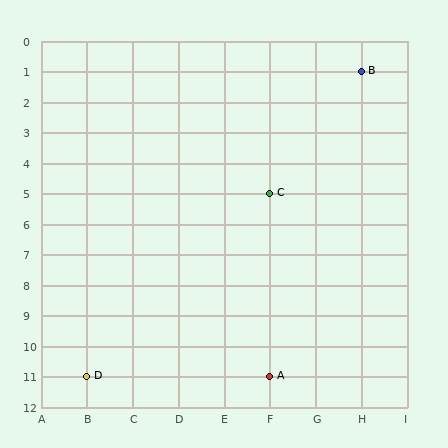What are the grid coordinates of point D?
Point D is at grid coordinates (B, 11).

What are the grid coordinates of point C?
Point C is at grid coordinates (F, 5).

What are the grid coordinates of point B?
Point B is at grid coordinates (H, 1).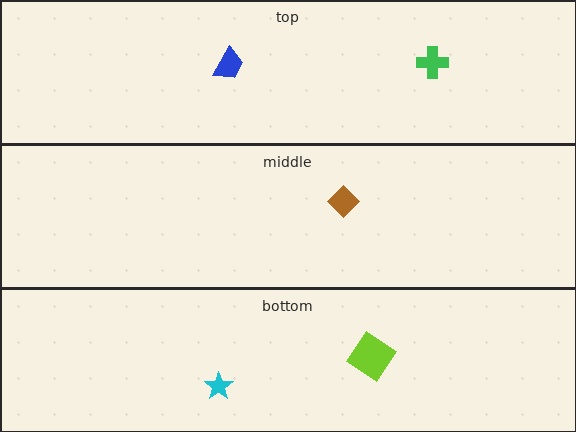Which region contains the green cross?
The top region.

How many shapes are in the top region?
2.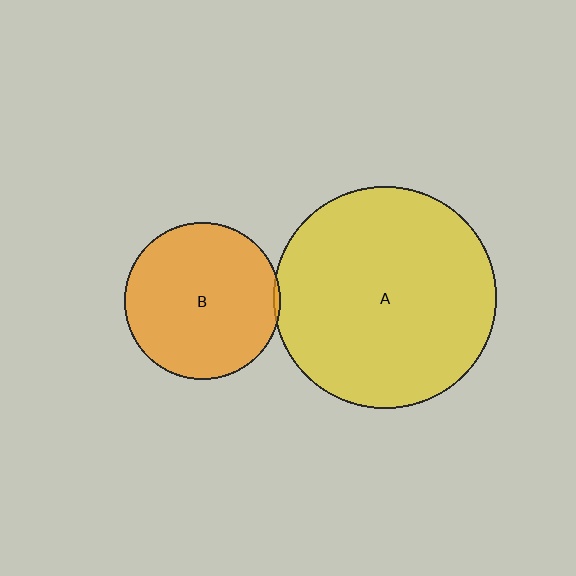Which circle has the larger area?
Circle A (yellow).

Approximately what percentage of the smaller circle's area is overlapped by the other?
Approximately 5%.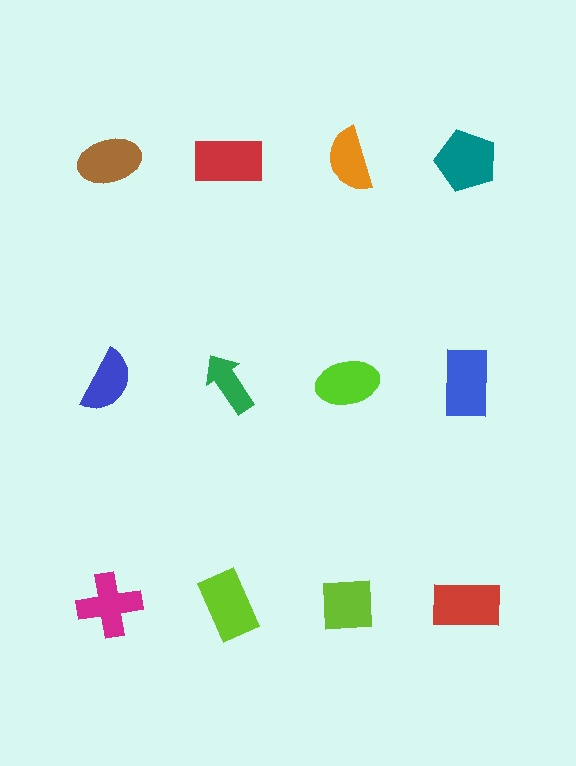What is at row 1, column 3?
An orange semicircle.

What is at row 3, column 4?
A red rectangle.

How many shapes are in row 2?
4 shapes.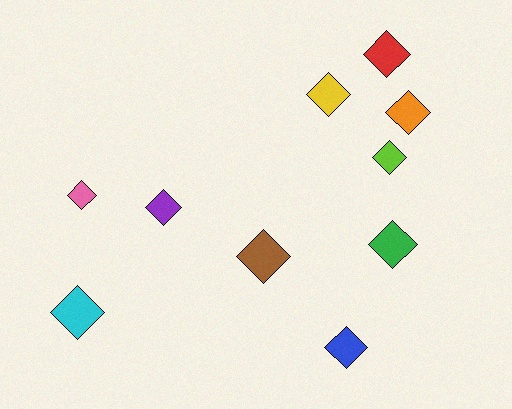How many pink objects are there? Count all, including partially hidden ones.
There is 1 pink object.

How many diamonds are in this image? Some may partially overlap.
There are 10 diamonds.